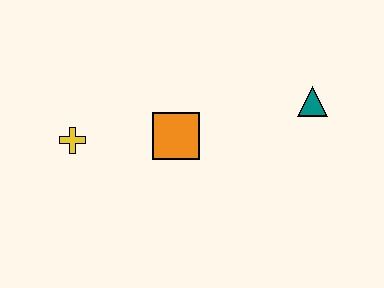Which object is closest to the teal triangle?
The orange square is closest to the teal triangle.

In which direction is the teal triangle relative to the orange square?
The teal triangle is to the right of the orange square.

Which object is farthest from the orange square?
The teal triangle is farthest from the orange square.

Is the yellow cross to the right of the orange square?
No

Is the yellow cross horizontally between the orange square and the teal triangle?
No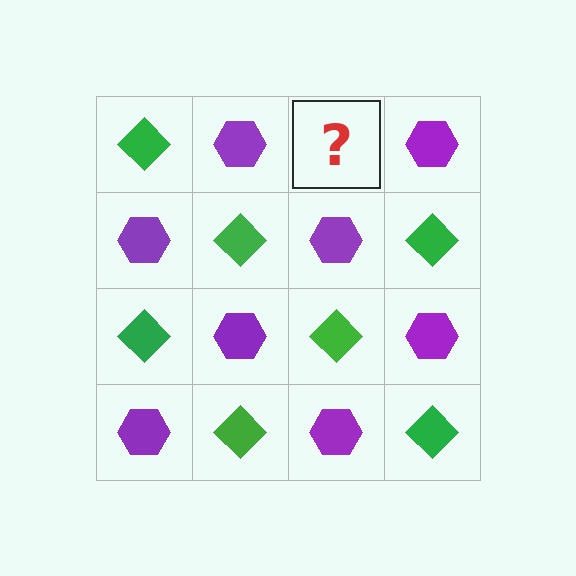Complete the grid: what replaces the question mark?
The question mark should be replaced with a green diamond.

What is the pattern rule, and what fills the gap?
The rule is that it alternates green diamond and purple hexagon in a checkerboard pattern. The gap should be filled with a green diamond.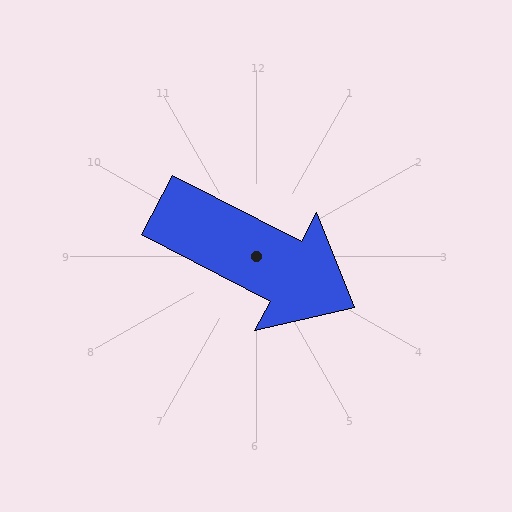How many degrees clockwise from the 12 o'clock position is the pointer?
Approximately 117 degrees.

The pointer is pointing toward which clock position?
Roughly 4 o'clock.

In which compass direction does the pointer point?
Southeast.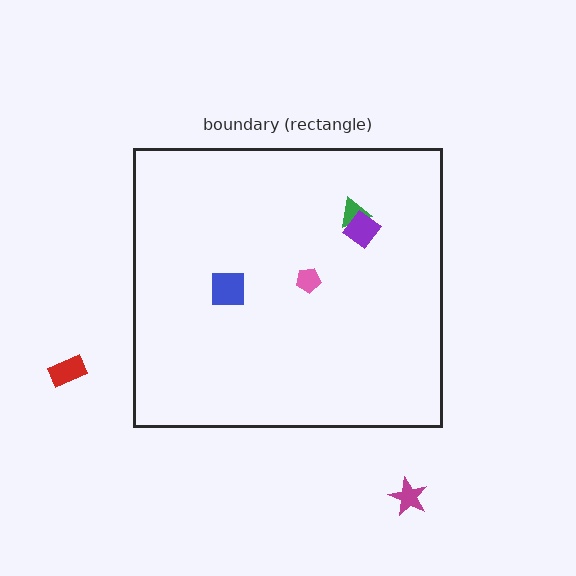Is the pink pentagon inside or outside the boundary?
Inside.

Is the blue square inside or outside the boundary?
Inside.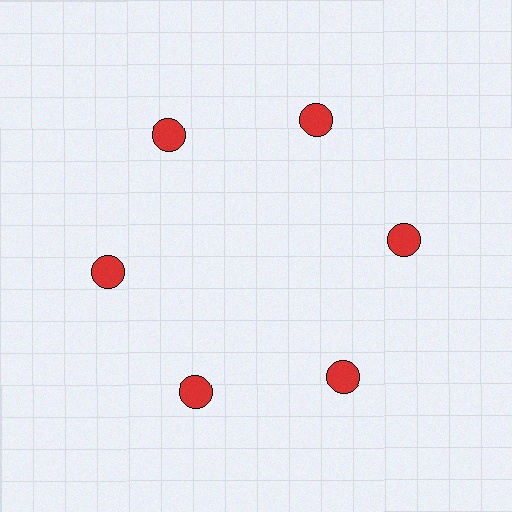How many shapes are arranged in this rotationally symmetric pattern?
There are 6 shapes, arranged in 6 groups of 1.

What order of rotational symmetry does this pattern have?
This pattern has 6-fold rotational symmetry.